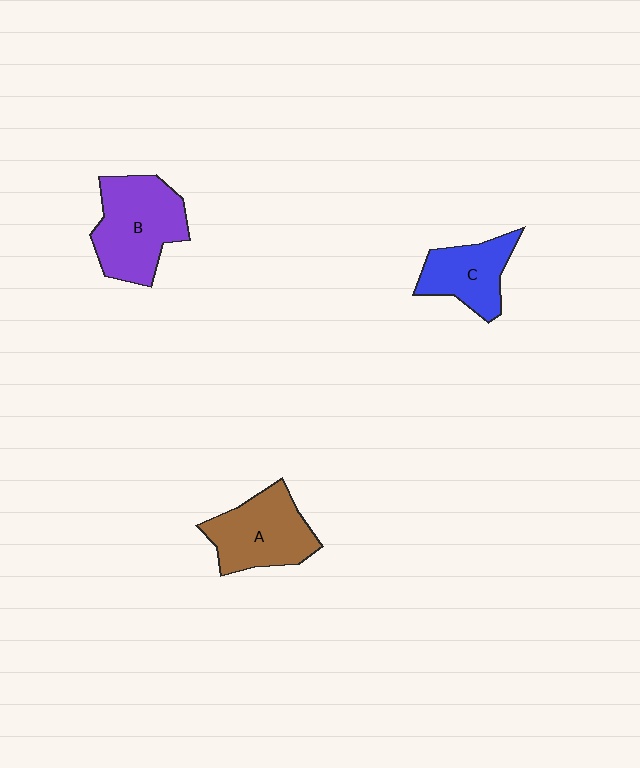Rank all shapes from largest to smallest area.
From largest to smallest: B (purple), A (brown), C (blue).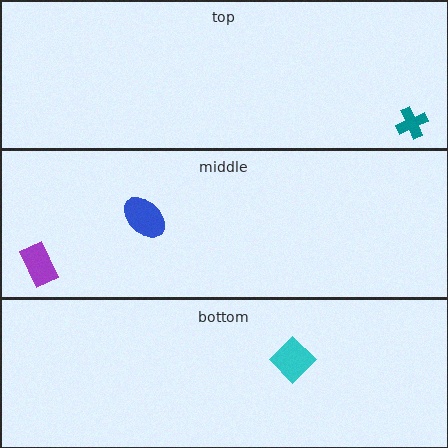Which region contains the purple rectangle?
The middle region.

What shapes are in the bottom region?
The cyan diamond.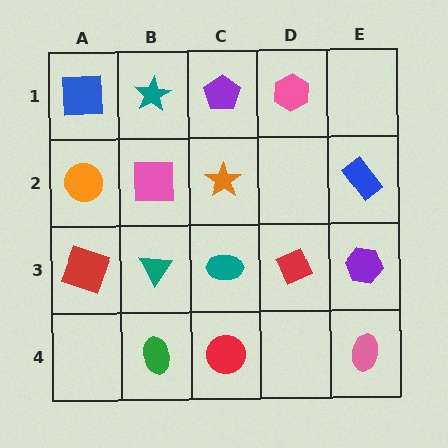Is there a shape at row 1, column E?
No, that cell is empty.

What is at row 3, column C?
A teal ellipse.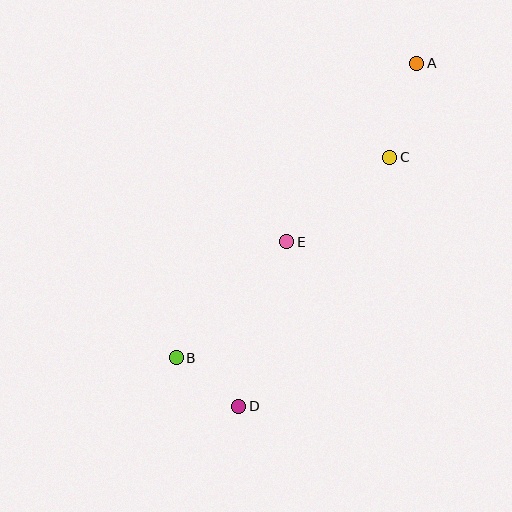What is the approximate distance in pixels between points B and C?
The distance between B and C is approximately 293 pixels.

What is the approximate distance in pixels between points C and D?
The distance between C and D is approximately 291 pixels.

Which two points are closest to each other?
Points B and D are closest to each other.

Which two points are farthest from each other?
Points A and D are farthest from each other.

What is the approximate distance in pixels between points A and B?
The distance between A and B is approximately 380 pixels.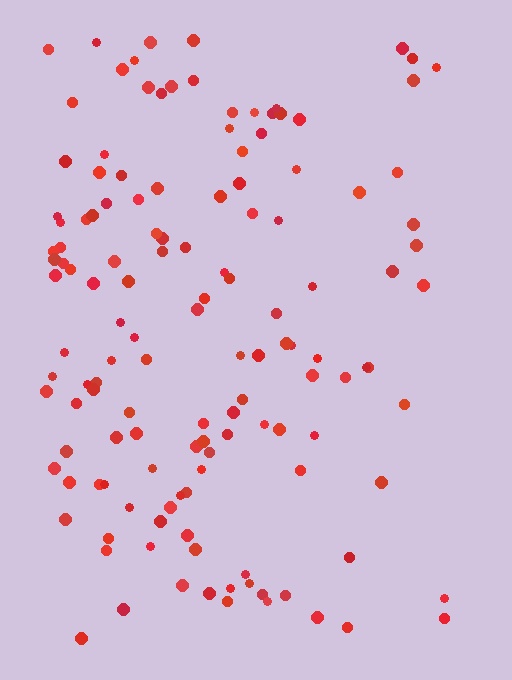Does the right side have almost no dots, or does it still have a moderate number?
Still a moderate number, just noticeably fewer than the left.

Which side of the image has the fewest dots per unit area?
The right.